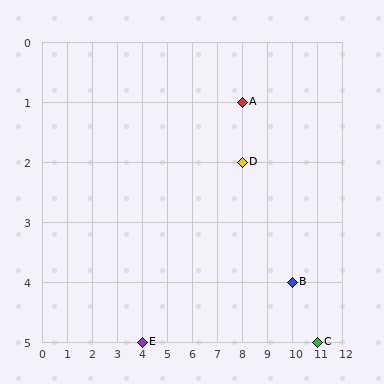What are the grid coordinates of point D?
Point D is at grid coordinates (8, 2).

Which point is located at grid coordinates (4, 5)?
Point E is at (4, 5).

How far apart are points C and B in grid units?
Points C and B are 1 column and 1 row apart (about 1.4 grid units diagonally).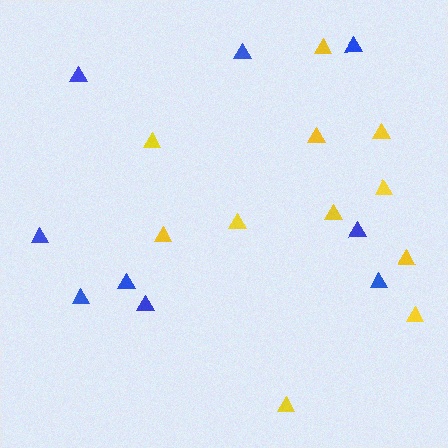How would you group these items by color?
There are 2 groups: one group of blue triangles (9) and one group of yellow triangles (11).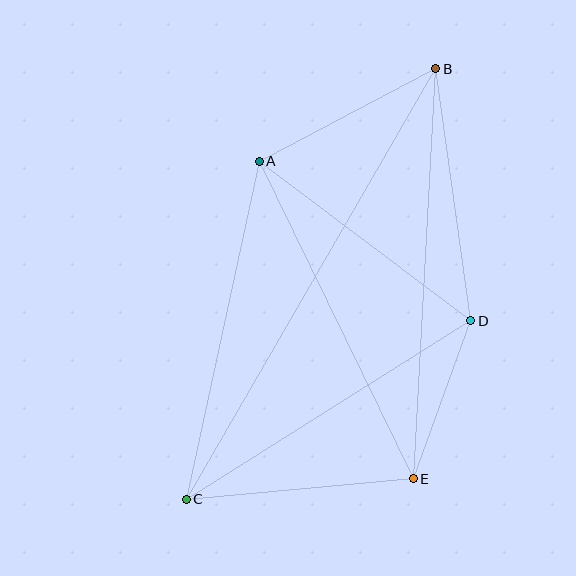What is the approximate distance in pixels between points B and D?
The distance between B and D is approximately 254 pixels.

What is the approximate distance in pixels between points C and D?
The distance between C and D is approximately 336 pixels.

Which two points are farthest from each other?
Points B and C are farthest from each other.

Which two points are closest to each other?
Points D and E are closest to each other.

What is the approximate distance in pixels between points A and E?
The distance between A and E is approximately 353 pixels.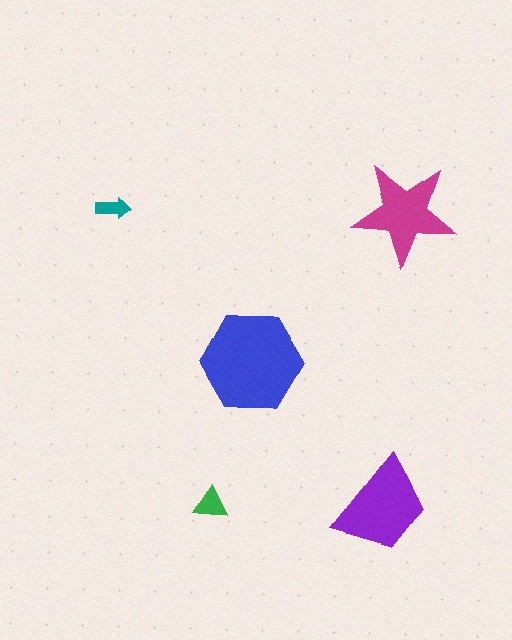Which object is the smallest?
The teal arrow.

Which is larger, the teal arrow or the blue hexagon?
The blue hexagon.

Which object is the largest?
The blue hexagon.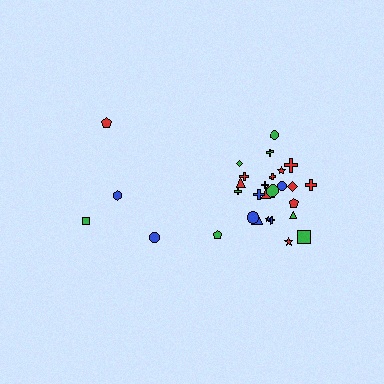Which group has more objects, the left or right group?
The right group.